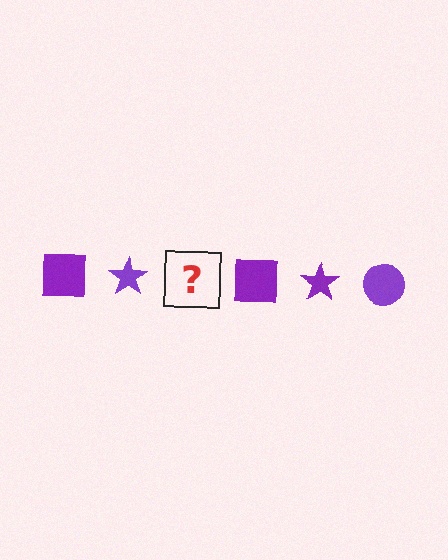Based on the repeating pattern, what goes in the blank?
The blank should be a purple circle.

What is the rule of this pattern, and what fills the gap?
The rule is that the pattern cycles through square, star, circle shapes in purple. The gap should be filled with a purple circle.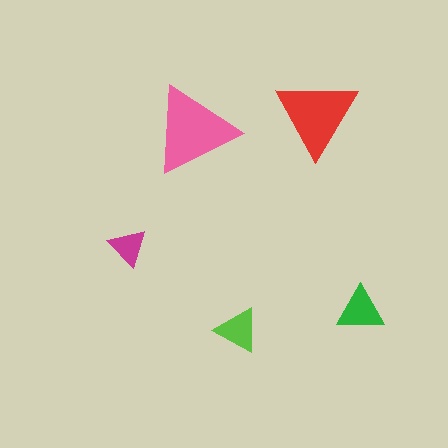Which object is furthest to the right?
The green triangle is rightmost.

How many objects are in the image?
There are 5 objects in the image.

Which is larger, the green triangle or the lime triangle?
The green one.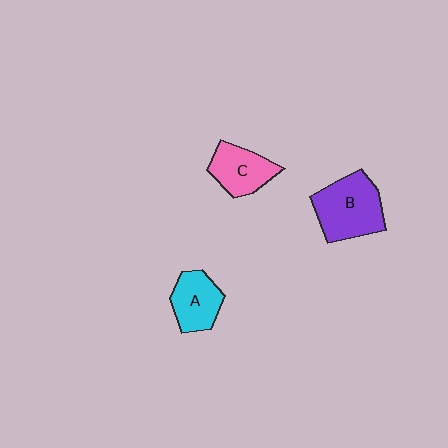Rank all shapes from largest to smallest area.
From largest to smallest: B (purple), C (pink), A (cyan).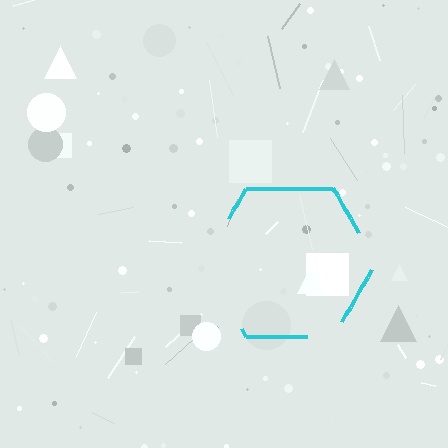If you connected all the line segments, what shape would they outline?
They would outline a hexagon.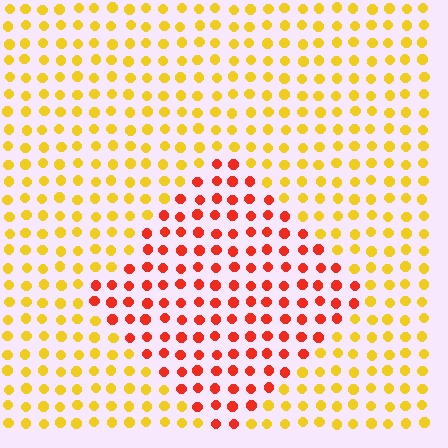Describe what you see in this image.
The image is filled with small yellow elements in a uniform arrangement. A diamond-shaped region is visible where the elements are tinted to a slightly different hue, forming a subtle color boundary.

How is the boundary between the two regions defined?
The boundary is defined purely by a slight shift in hue (about 47 degrees). Spacing, size, and orientation are identical on both sides.